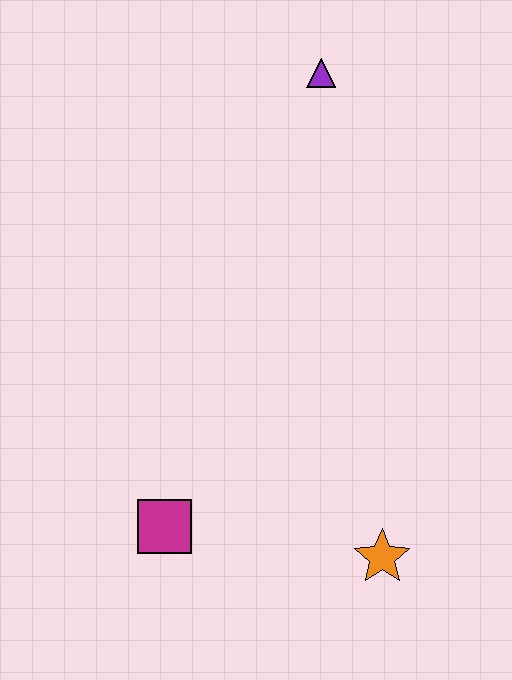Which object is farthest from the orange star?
The purple triangle is farthest from the orange star.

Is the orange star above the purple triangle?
No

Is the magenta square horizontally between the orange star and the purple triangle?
No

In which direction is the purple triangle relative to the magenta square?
The purple triangle is above the magenta square.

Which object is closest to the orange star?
The magenta square is closest to the orange star.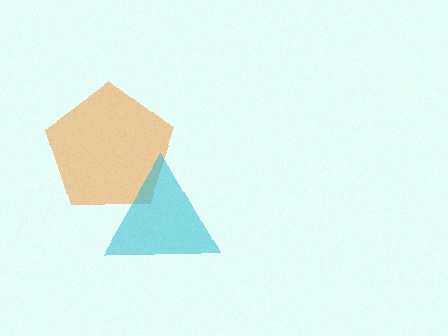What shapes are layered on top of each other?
The layered shapes are: an orange pentagon, a cyan triangle.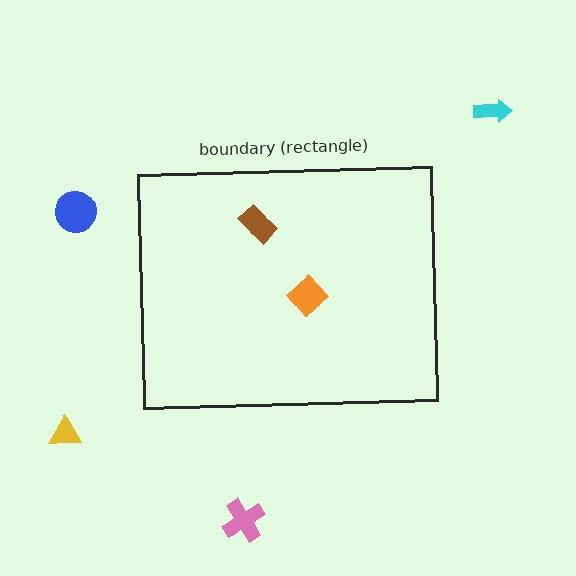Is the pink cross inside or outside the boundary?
Outside.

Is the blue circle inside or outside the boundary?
Outside.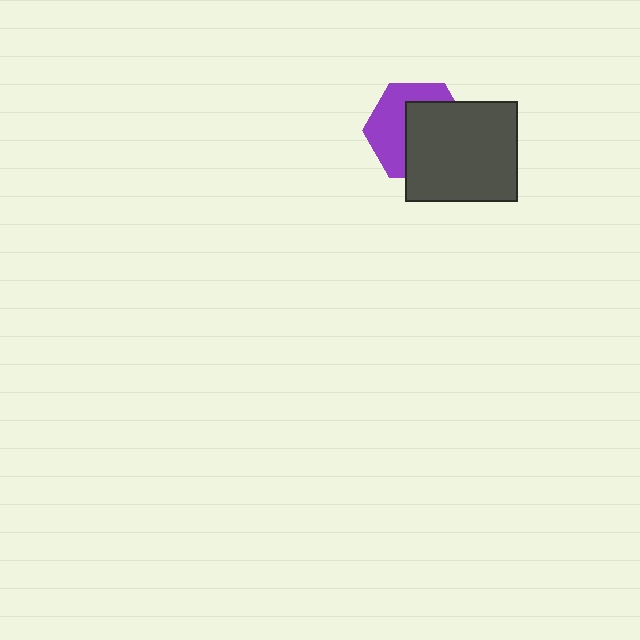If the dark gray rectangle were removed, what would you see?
You would see the complete purple hexagon.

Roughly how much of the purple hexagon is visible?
About half of it is visible (roughly 46%).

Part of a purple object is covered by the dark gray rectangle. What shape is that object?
It is a hexagon.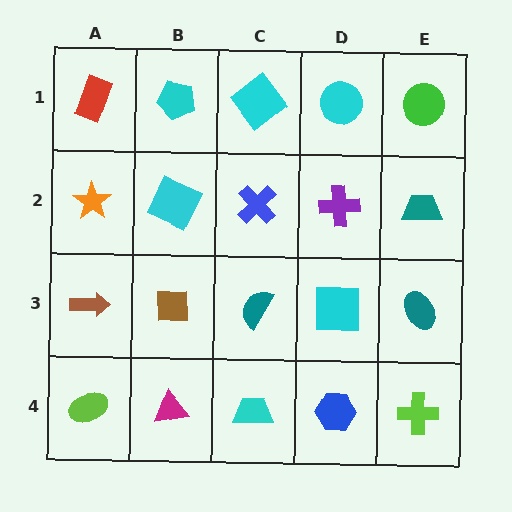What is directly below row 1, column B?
A cyan square.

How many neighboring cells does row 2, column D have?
4.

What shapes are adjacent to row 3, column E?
A teal trapezoid (row 2, column E), a lime cross (row 4, column E), a cyan square (row 3, column D).